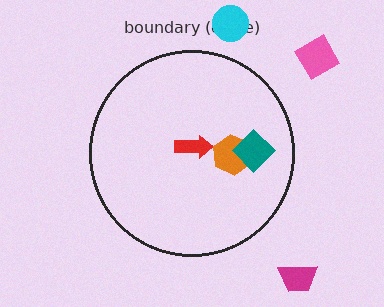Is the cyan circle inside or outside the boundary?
Outside.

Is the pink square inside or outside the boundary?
Outside.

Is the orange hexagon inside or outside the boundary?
Inside.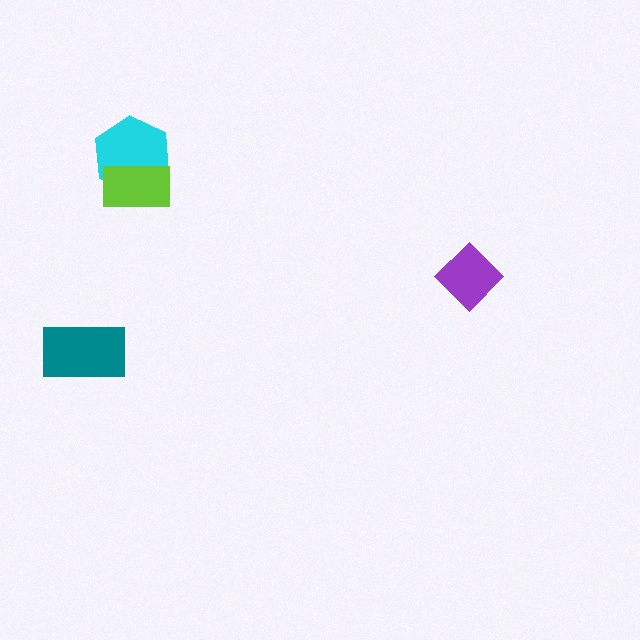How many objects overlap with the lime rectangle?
1 object overlaps with the lime rectangle.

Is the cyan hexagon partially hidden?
Yes, it is partially covered by another shape.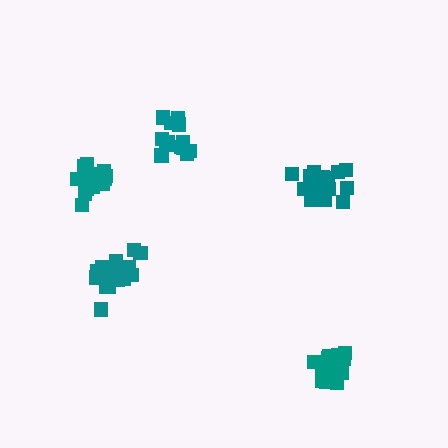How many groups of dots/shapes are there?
There are 5 groups.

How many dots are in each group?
Group 1: 16 dots, Group 2: 18 dots, Group 3: 17 dots, Group 4: 14 dots, Group 5: 19 dots (84 total).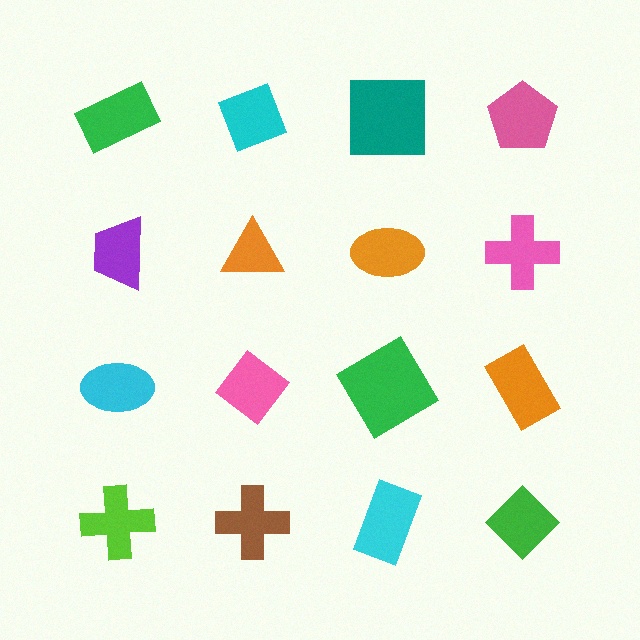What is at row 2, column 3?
An orange ellipse.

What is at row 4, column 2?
A brown cross.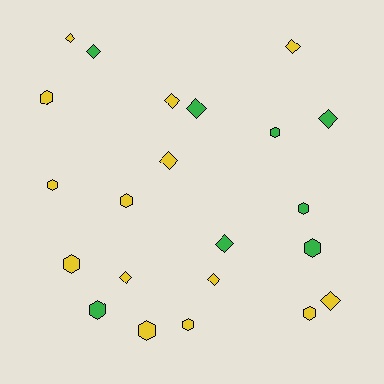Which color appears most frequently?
Yellow, with 14 objects.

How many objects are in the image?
There are 22 objects.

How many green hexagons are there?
There are 4 green hexagons.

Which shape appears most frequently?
Diamond, with 11 objects.